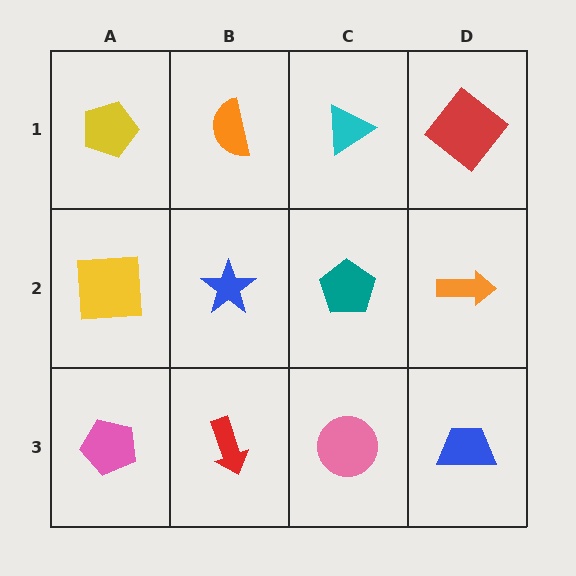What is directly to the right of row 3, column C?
A blue trapezoid.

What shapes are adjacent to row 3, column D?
An orange arrow (row 2, column D), a pink circle (row 3, column C).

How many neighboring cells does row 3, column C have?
3.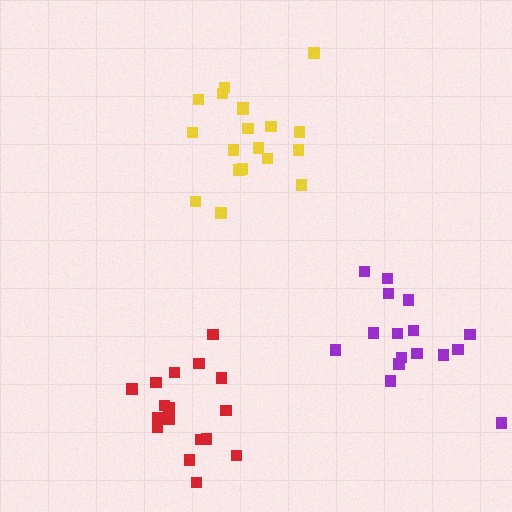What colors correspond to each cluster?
The clusters are colored: yellow, purple, red.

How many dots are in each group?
Group 1: 19 dots, Group 2: 16 dots, Group 3: 17 dots (52 total).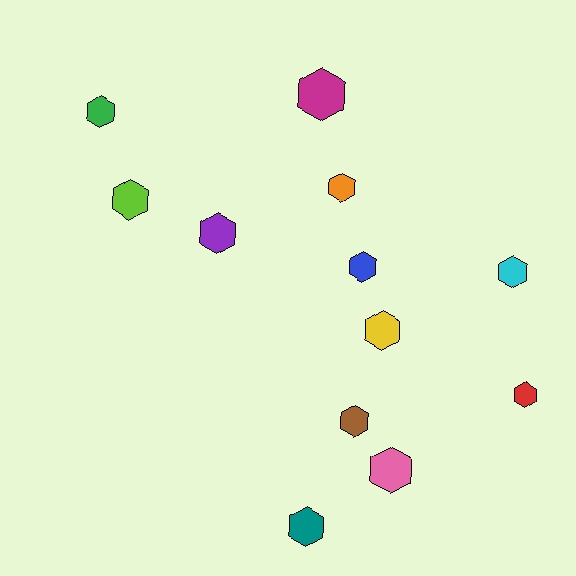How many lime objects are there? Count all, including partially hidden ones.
There is 1 lime object.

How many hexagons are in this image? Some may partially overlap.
There are 12 hexagons.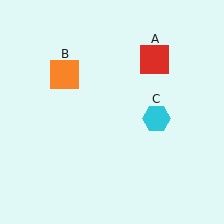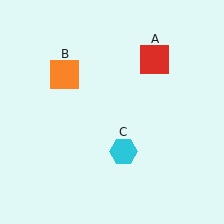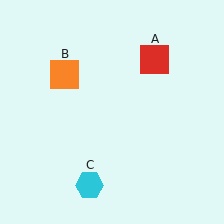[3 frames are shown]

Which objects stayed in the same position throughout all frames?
Red square (object A) and orange square (object B) remained stationary.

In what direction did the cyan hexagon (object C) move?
The cyan hexagon (object C) moved down and to the left.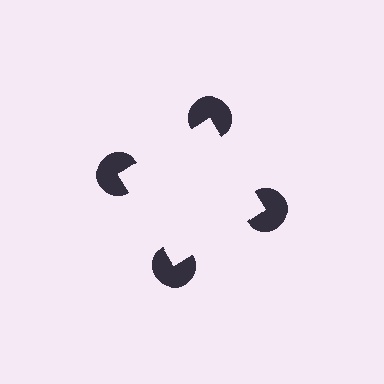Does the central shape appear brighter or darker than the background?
It typically appears slightly brighter than the background, even though no actual brightness change is drawn.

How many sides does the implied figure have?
4 sides.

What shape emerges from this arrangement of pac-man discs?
An illusory square — its edges are inferred from the aligned wedge cuts in the pac-man discs, not physically drawn.